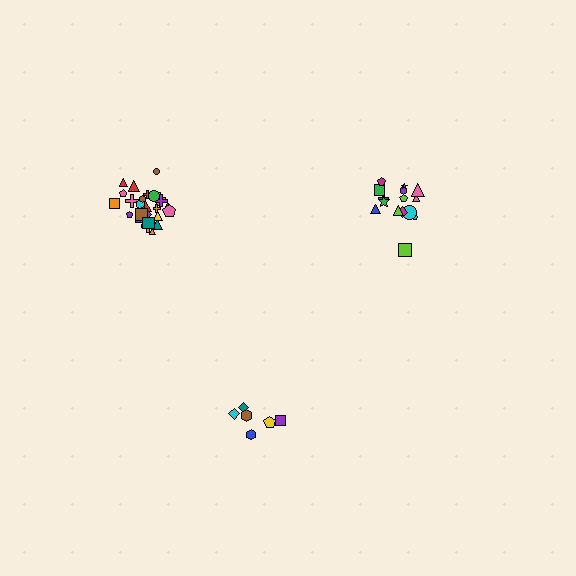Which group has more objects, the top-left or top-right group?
The top-left group.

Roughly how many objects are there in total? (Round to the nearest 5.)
Roughly 45 objects in total.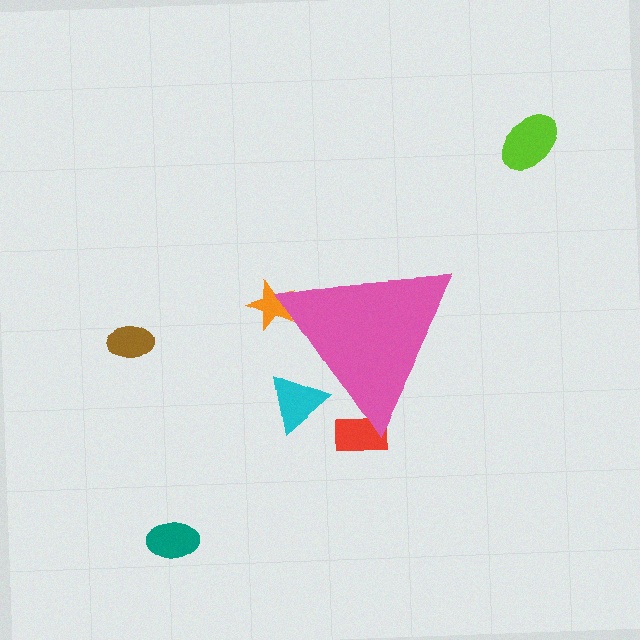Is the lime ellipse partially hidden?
No, the lime ellipse is fully visible.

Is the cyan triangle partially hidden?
Yes, the cyan triangle is partially hidden behind the pink triangle.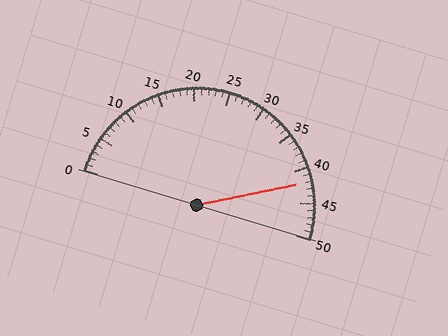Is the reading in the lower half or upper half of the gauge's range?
The reading is in the upper half of the range (0 to 50).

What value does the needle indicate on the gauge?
The needle indicates approximately 42.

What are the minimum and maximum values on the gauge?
The gauge ranges from 0 to 50.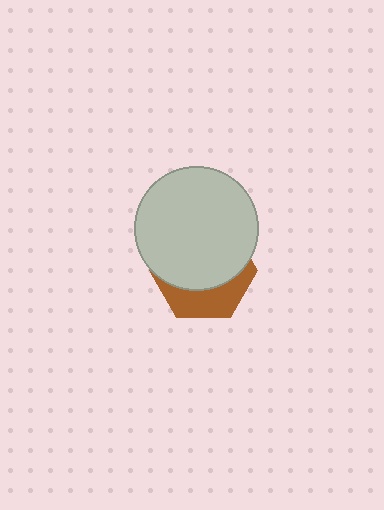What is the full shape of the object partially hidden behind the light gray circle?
The partially hidden object is a brown hexagon.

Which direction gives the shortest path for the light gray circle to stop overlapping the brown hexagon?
Moving up gives the shortest separation.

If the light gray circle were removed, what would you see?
You would see the complete brown hexagon.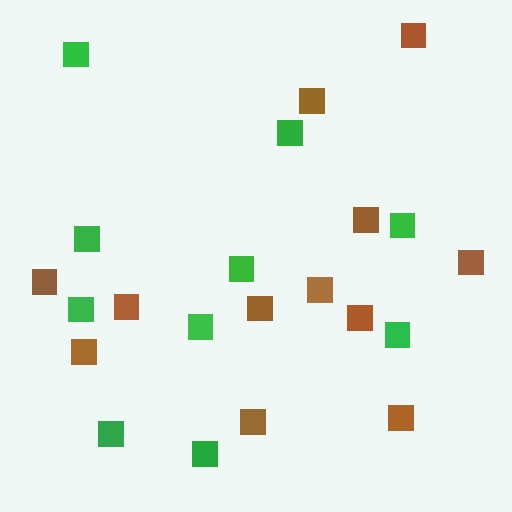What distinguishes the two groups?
There are 2 groups: one group of brown squares (12) and one group of green squares (10).